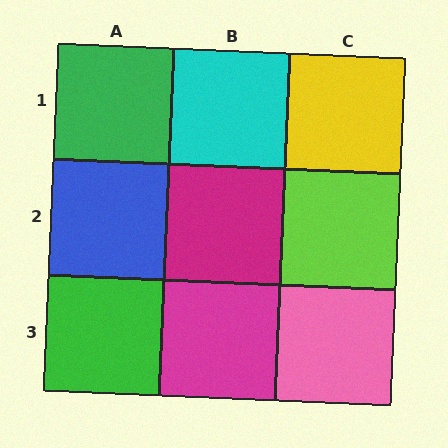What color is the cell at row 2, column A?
Blue.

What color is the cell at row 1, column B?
Cyan.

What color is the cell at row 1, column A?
Green.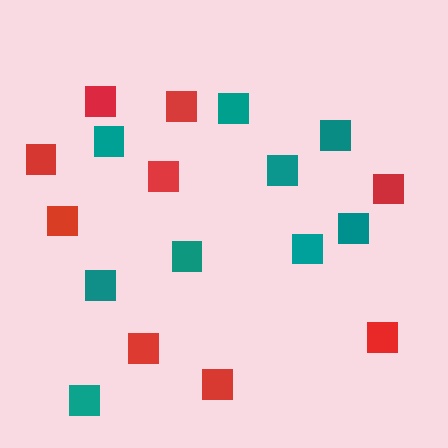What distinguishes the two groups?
There are 2 groups: one group of teal squares (9) and one group of red squares (9).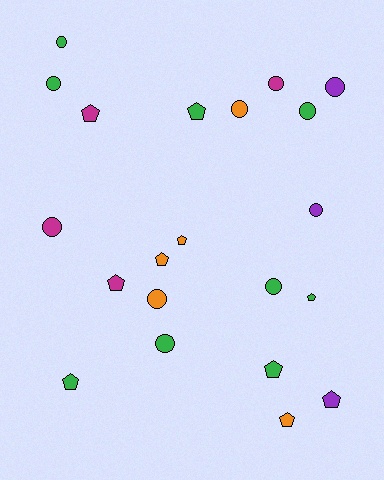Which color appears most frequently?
Green, with 9 objects.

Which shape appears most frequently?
Circle, with 11 objects.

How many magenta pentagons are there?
There are 2 magenta pentagons.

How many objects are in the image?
There are 21 objects.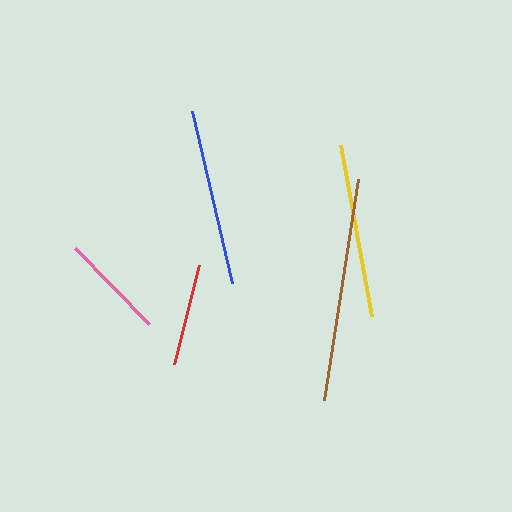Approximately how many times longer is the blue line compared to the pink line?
The blue line is approximately 1.7 times the length of the pink line.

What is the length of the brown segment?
The brown segment is approximately 224 pixels long.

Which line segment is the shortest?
The red line is the shortest at approximately 103 pixels.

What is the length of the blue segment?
The blue segment is approximately 176 pixels long.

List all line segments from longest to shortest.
From longest to shortest: brown, blue, yellow, pink, red.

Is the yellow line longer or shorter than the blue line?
The blue line is longer than the yellow line.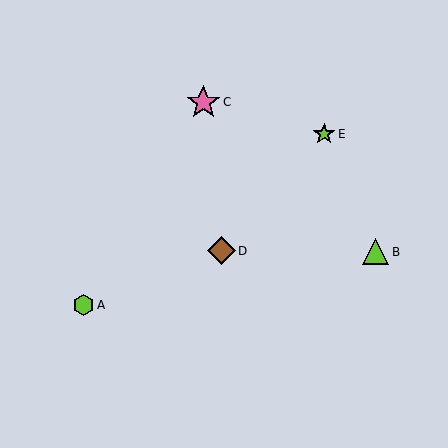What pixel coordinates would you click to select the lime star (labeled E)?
Click at (324, 134) to select the lime star E.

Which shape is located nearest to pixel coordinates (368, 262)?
The lime triangle (labeled B) at (376, 252) is nearest to that location.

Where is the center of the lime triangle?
The center of the lime triangle is at (376, 252).